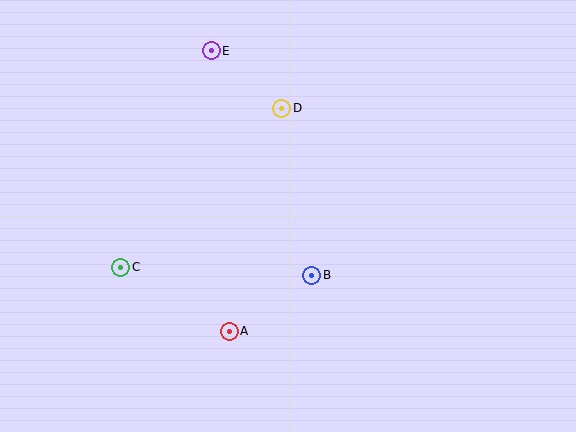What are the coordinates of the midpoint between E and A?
The midpoint between E and A is at (220, 191).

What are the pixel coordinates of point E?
Point E is at (211, 51).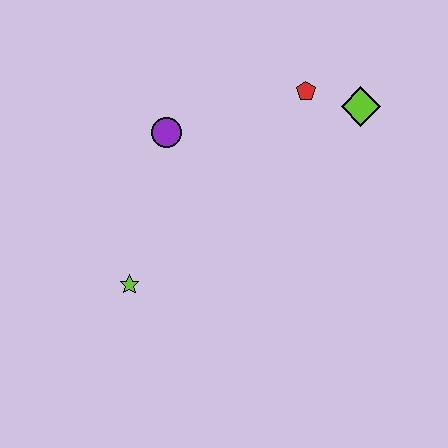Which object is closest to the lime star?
The purple circle is closest to the lime star.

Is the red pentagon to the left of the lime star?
No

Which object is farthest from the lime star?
The lime diamond is farthest from the lime star.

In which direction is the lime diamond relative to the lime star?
The lime diamond is to the right of the lime star.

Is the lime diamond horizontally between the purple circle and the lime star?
No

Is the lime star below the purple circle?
Yes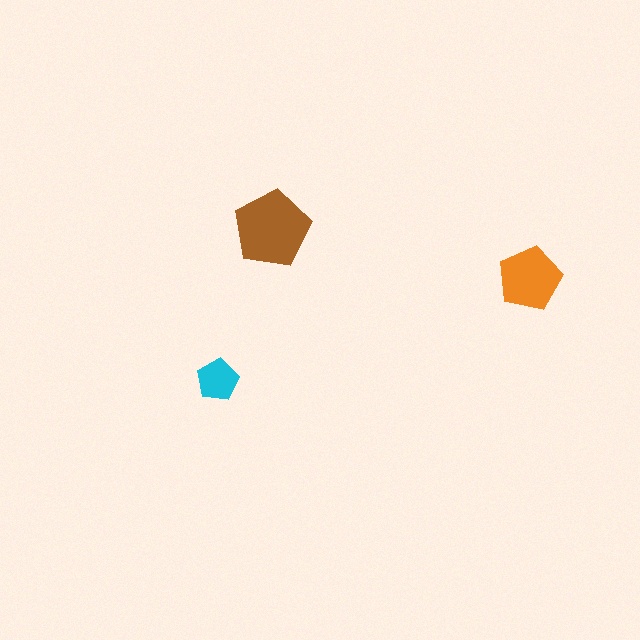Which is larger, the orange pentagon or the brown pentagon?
The brown one.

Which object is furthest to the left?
The cyan pentagon is leftmost.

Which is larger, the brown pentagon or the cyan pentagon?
The brown one.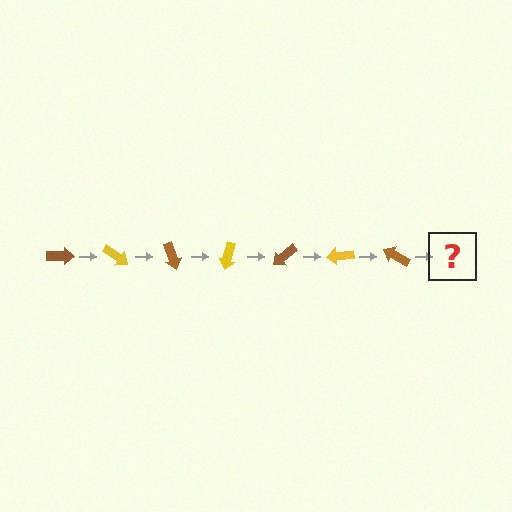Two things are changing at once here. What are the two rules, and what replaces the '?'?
The two rules are that it rotates 35 degrees each step and the color cycles through brown and yellow. The '?' should be a yellow arrow, rotated 245 degrees from the start.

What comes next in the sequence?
The next element should be a yellow arrow, rotated 245 degrees from the start.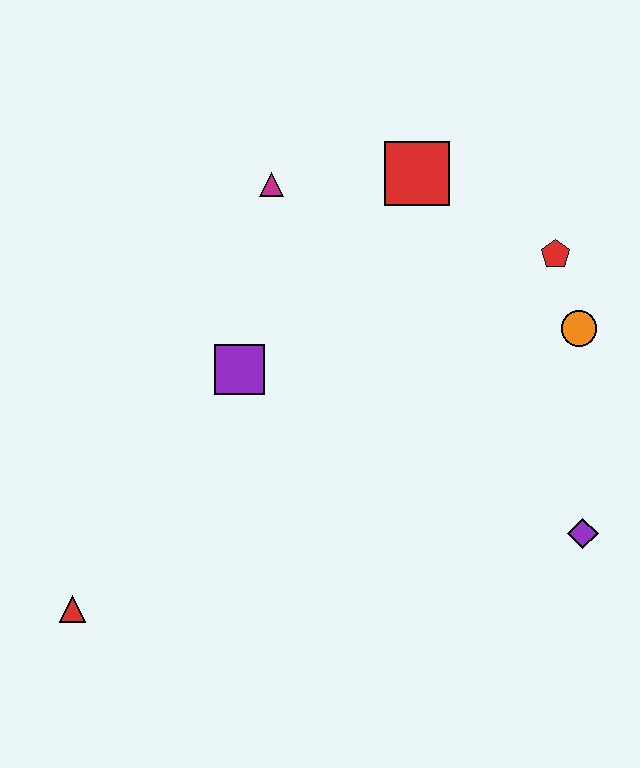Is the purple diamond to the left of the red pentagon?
No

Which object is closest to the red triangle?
The purple square is closest to the red triangle.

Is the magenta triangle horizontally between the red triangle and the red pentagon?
Yes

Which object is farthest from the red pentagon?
The red triangle is farthest from the red pentagon.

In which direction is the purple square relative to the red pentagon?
The purple square is to the left of the red pentagon.